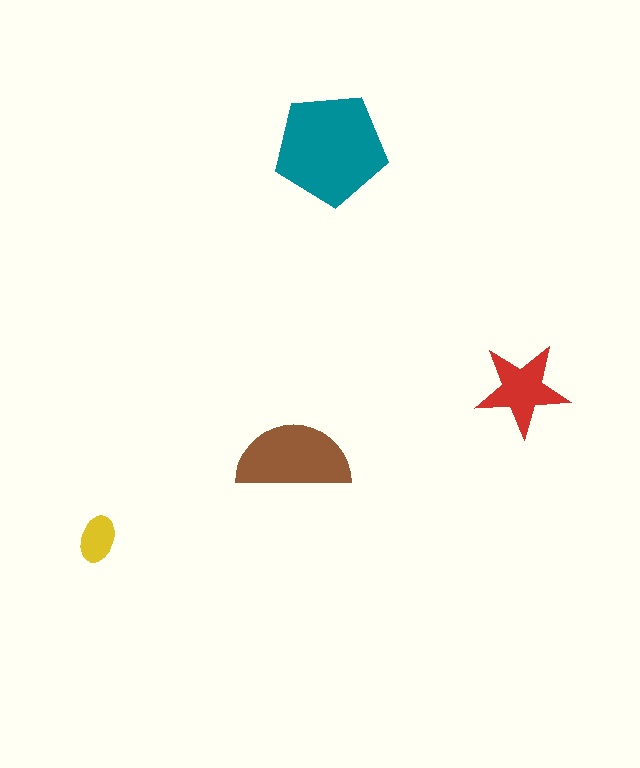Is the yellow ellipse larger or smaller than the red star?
Smaller.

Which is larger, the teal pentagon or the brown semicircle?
The teal pentagon.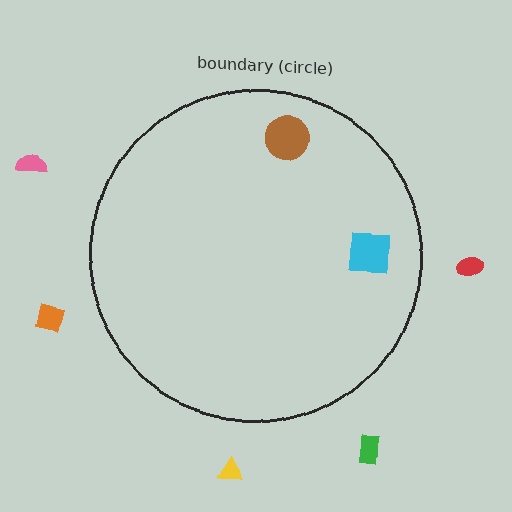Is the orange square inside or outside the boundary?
Outside.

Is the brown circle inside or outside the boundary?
Inside.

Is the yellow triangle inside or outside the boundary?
Outside.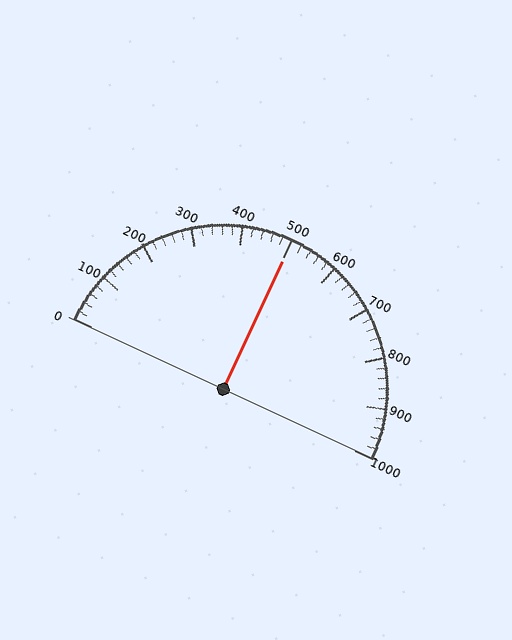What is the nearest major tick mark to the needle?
The nearest major tick mark is 500.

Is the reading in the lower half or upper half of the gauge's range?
The reading is in the upper half of the range (0 to 1000).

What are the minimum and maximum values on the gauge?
The gauge ranges from 0 to 1000.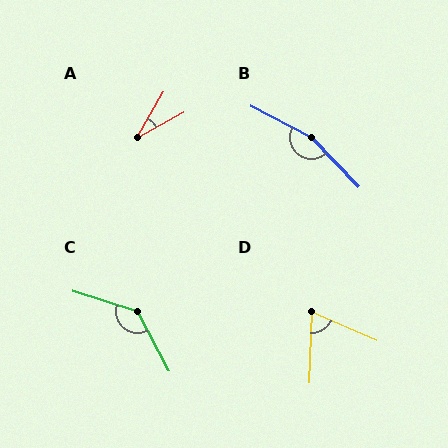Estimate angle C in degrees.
Approximately 136 degrees.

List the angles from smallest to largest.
A (31°), D (69°), C (136°), B (161°).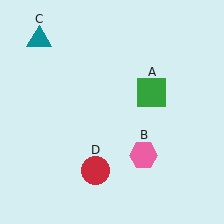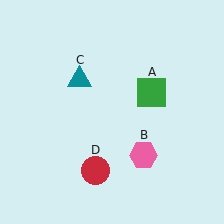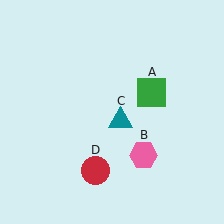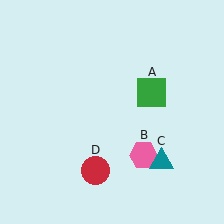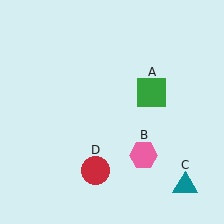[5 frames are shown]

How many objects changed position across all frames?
1 object changed position: teal triangle (object C).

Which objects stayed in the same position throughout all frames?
Green square (object A) and pink hexagon (object B) and red circle (object D) remained stationary.